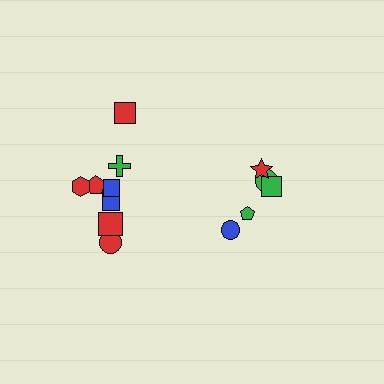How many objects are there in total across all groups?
There are 13 objects.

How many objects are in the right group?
There are 5 objects.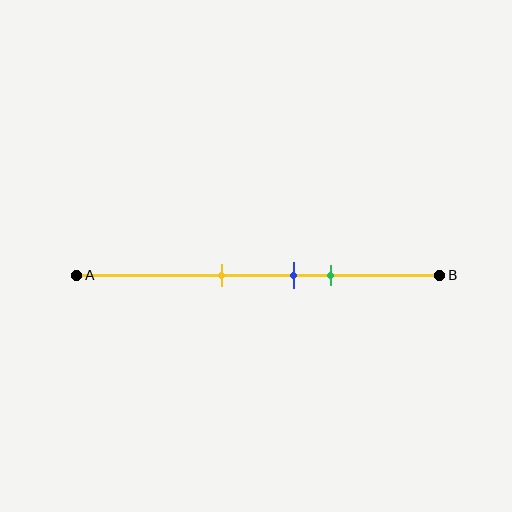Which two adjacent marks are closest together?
The blue and green marks are the closest adjacent pair.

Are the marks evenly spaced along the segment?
Yes, the marks are approximately evenly spaced.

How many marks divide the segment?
There are 3 marks dividing the segment.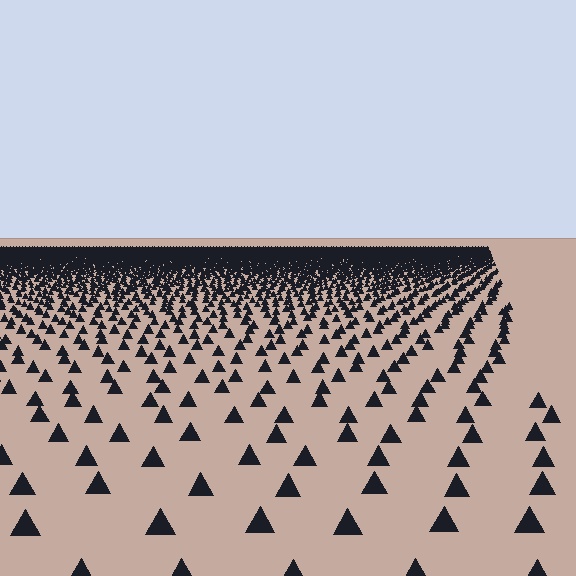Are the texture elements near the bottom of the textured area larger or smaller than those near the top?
Larger. Near the bottom, elements are closer to the viewer and appear at a bigger on-screen size.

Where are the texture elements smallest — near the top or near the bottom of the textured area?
Near the top.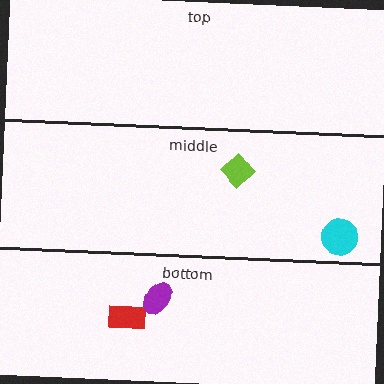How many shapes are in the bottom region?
2.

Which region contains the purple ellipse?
The bottom region.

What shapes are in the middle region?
The lime diamond, the cyan circle.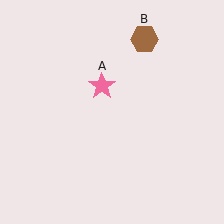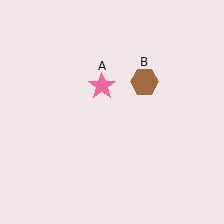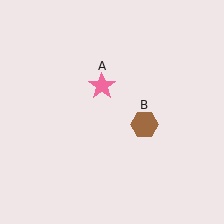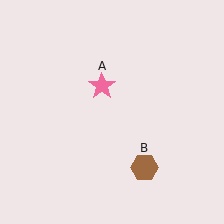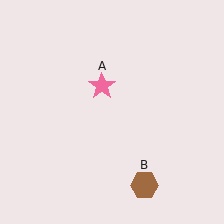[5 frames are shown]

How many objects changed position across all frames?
1 object changed position: brown hexagon (object B).